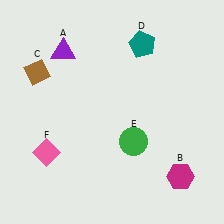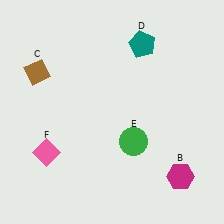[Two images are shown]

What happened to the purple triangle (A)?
The purple triangle (A) was removed in Image 2. It was in the top-left area of Image 1.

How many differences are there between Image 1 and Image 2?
There is 1 difference between the two images.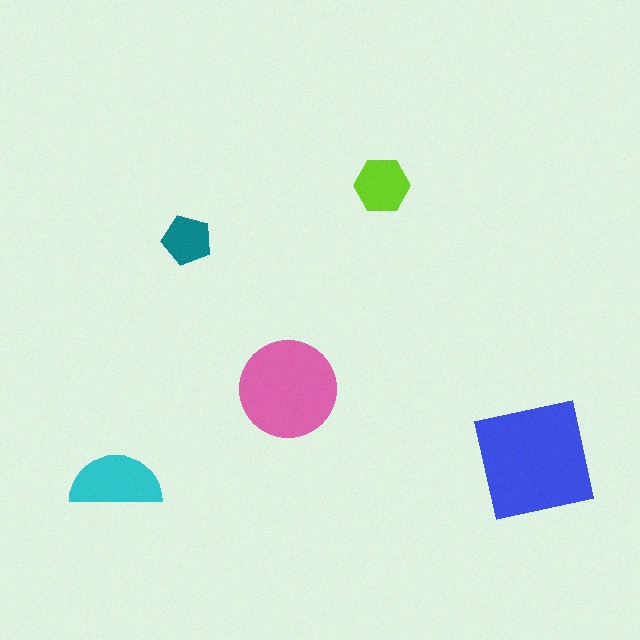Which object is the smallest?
The teal pentagon.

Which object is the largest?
The blue square.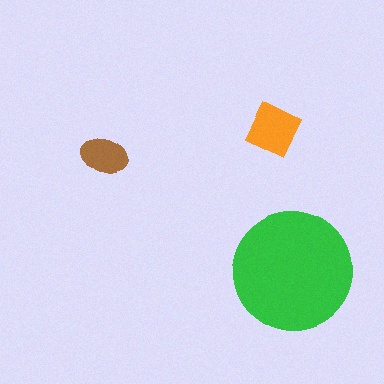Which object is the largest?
The green circle.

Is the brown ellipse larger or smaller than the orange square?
Smaller.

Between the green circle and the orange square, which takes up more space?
The green circle.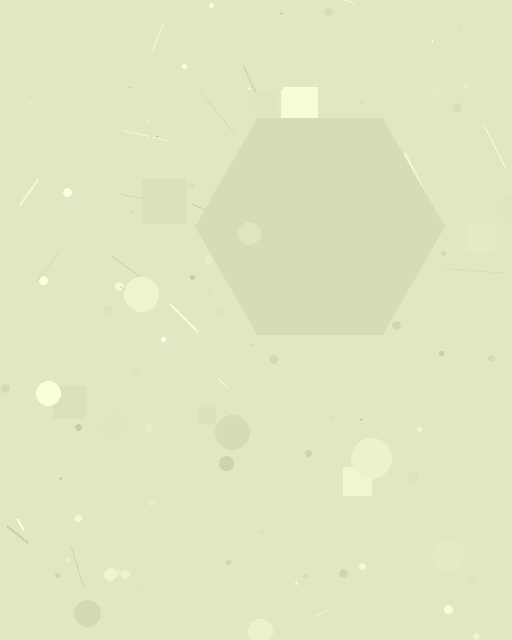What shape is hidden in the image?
A hexagon is hidden in the image.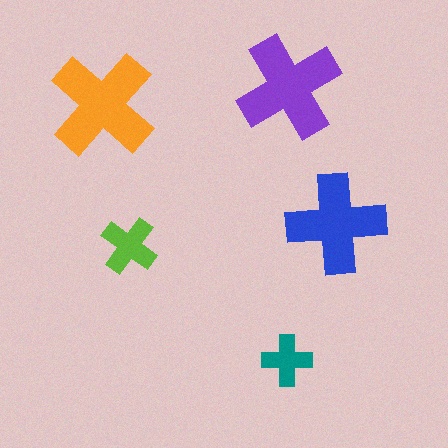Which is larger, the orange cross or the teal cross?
The orange one.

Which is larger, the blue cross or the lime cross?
The blue one.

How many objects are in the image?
There are 5 objects in the image.